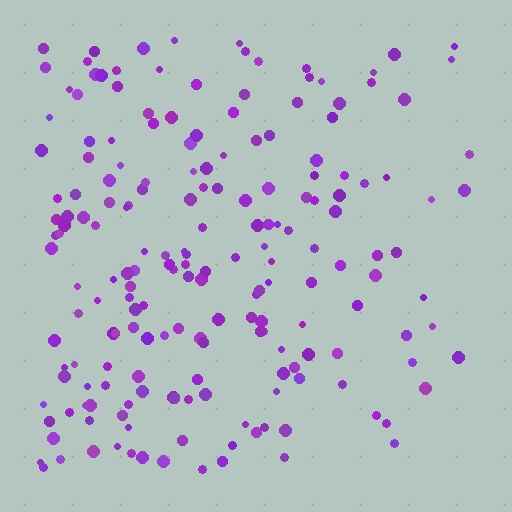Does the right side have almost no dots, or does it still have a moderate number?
Still a moderate number, just noticeably fewer than the left.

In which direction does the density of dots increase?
From right to left, with the left side densest.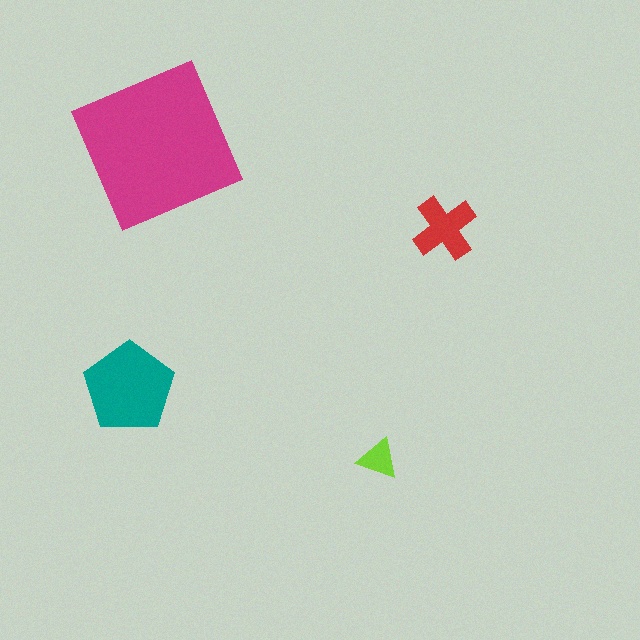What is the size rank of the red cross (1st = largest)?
3rd.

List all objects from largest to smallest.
The magenta square, the teal pentagon, the red cross, the lime triangle.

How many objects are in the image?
There are 4 objects in the image.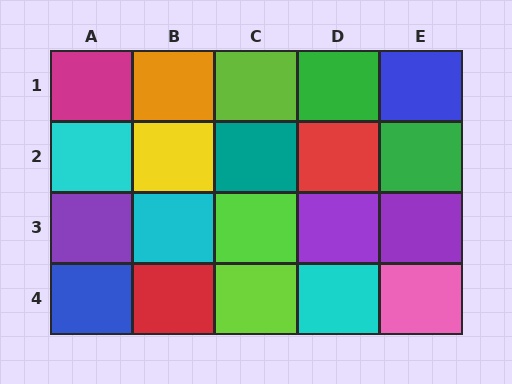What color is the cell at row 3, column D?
Purple.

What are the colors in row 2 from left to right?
Cyan, yellow, teal, red, green.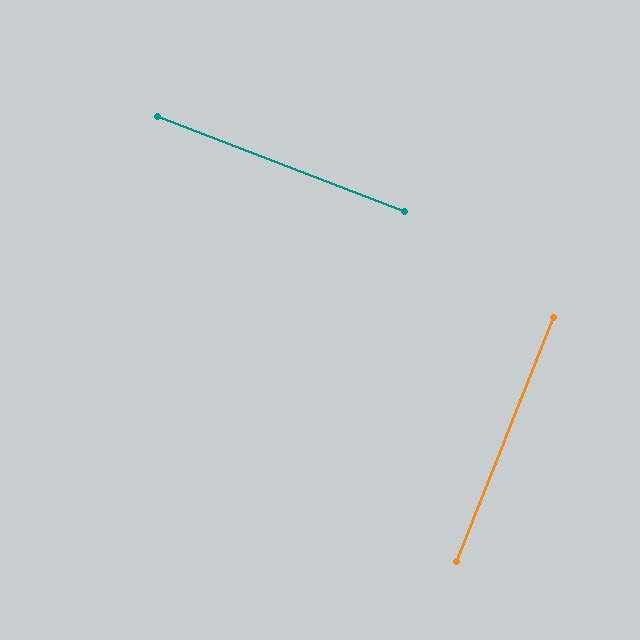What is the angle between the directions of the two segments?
Approximately 89 degrees.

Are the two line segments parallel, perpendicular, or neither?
Perpendicular — they meet at approximately 89°.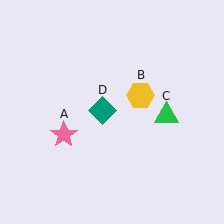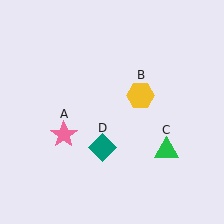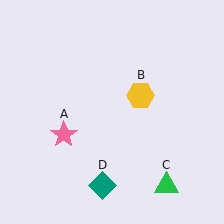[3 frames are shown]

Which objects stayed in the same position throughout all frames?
Pink star (object A) and yellow hexagon (object B) remained stationary.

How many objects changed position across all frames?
2 objects changed position: green triangle (object C), teal diamond (object D).